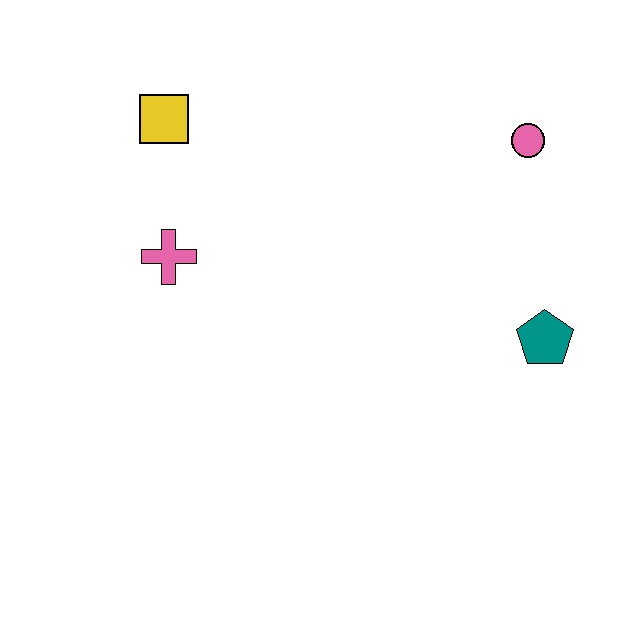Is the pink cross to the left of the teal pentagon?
Yes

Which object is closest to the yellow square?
The pink cross is closest to the yellow square.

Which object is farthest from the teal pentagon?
The yellow square is farthest from the teal pentagon.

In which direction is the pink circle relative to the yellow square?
The pink circle is to the right of the yellow square.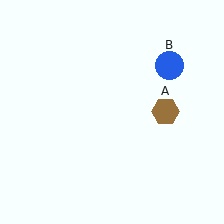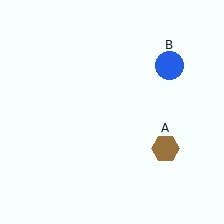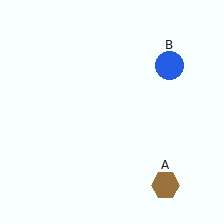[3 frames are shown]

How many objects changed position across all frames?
1 object changed position: brown hexagon (object A).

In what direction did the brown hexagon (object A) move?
The brown hexagon (object A) moved down.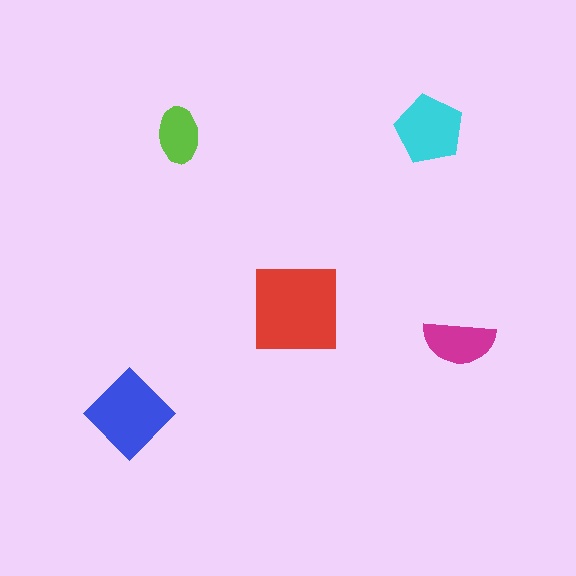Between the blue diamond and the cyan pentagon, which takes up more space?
The blue diamond.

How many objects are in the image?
There are 5 objects in the image.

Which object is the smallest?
The lime ellipse.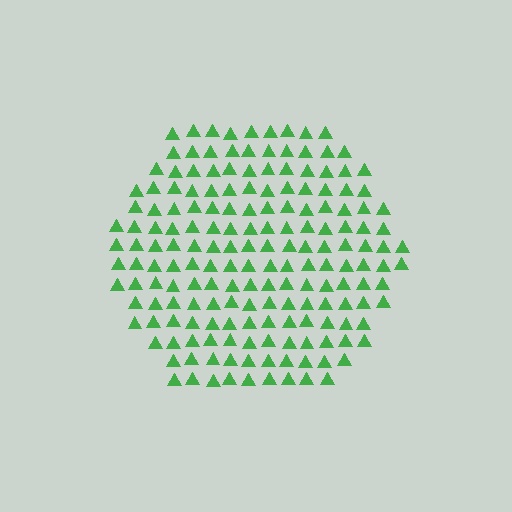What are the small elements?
The small elements are triangles.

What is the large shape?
The large shape is a hexagon.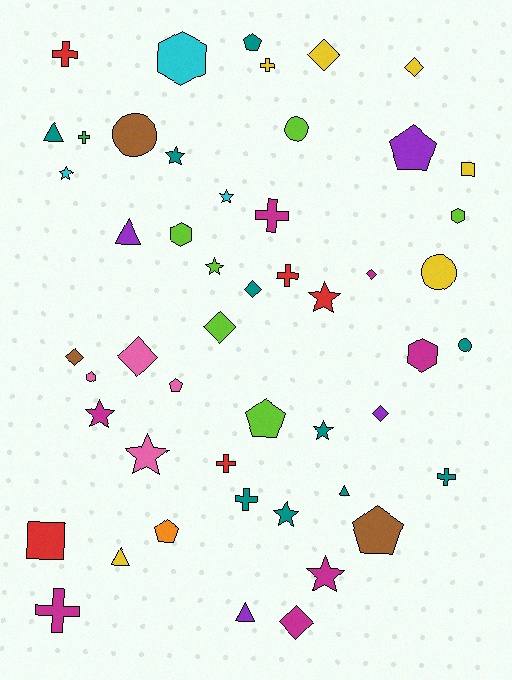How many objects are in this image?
There are 50 objects.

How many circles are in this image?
There are 4 circles.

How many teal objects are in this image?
There are 10 teal objects.